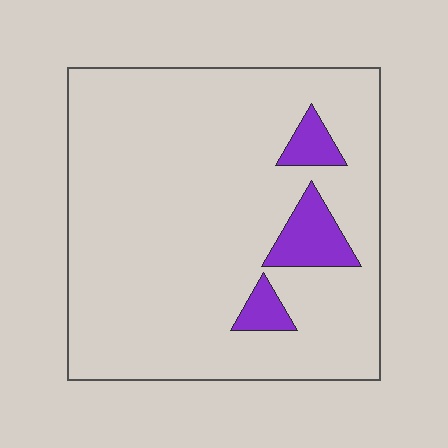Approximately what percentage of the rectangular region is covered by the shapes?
Approximately 10%.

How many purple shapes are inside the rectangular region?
3.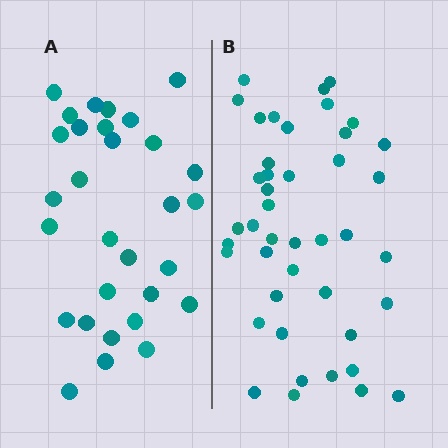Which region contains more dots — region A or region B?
Region B (the right region) has more dots.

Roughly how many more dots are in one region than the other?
Region B has approximately 15 more dots than region A.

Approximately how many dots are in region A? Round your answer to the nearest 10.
About 30 dots.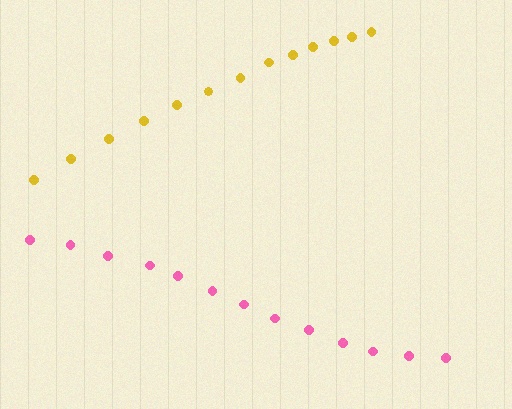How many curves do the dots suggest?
There are 2 distinct paths.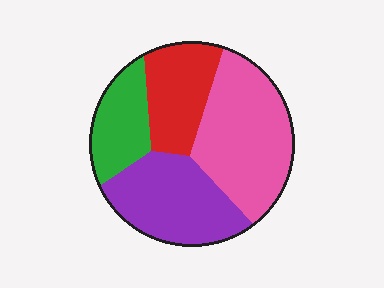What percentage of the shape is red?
Red takes up about one fifth (1/5) of the shape.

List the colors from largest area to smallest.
From largest to smallest: pink, purple, red, green.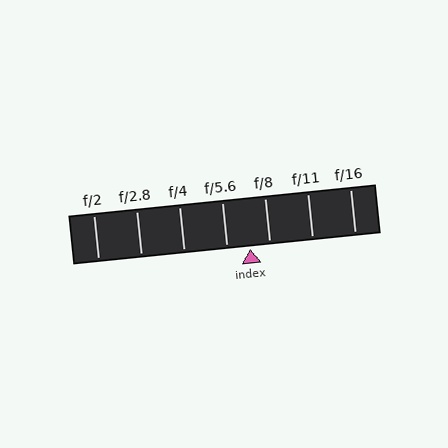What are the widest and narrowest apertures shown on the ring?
The widest aperture shown is f/2 and the narrowest is f/16.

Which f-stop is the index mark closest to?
The index mark is closest to f/8.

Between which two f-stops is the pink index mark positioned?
The index mark is between f/5.6 and f/8.